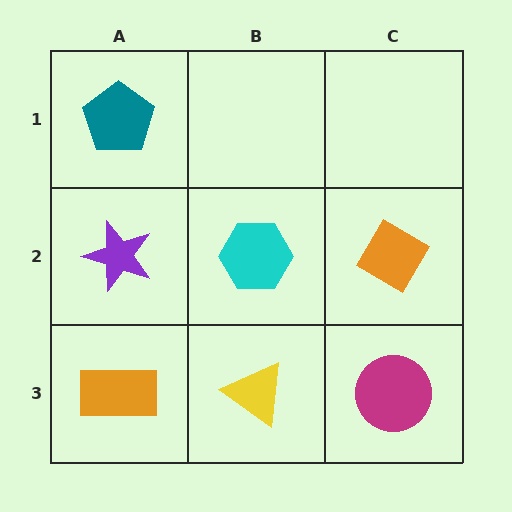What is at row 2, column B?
A cyan hexagon.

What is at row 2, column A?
A purple star.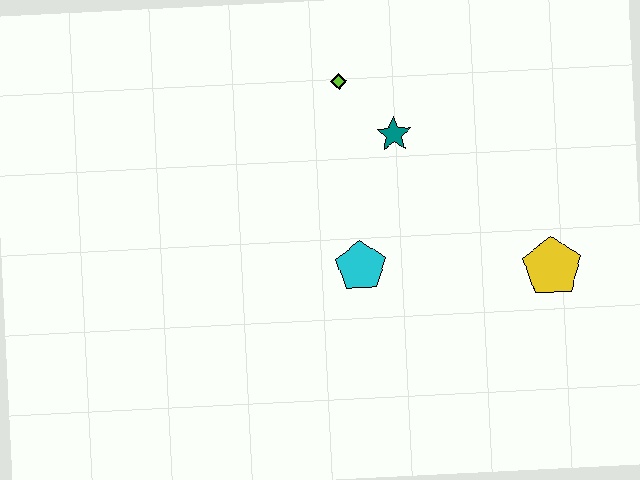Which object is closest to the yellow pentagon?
The cyan pentagon is closest to the yellow pentagon.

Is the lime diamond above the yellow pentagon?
Yes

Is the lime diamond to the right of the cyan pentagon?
No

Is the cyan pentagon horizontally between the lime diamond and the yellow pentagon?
Yes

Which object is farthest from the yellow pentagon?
The lime diamond is farthest from the yellow pentagon.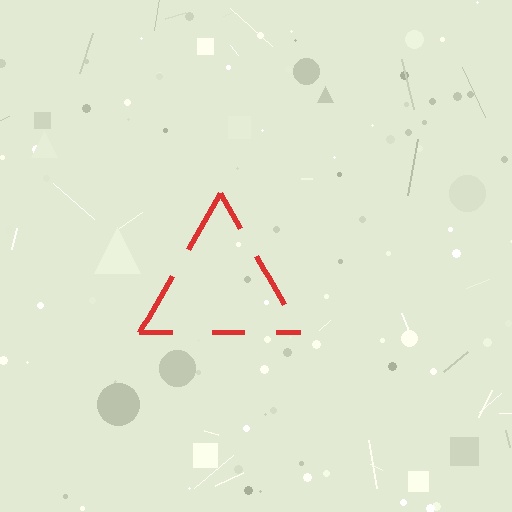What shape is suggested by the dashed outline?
The dashed outline suggests a triangle.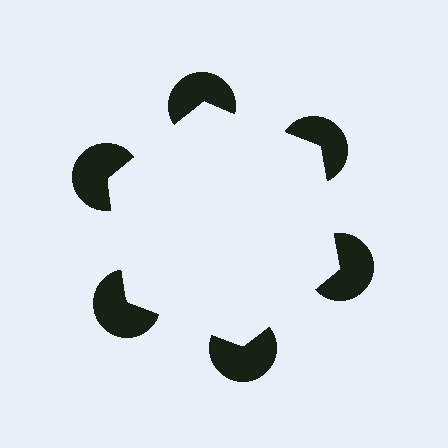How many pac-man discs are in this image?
There are 6 — one at each vertex of the illusory hexagon.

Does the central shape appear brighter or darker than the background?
It typically appears slightly brighter than the background, even though no actual brightness change is drawn.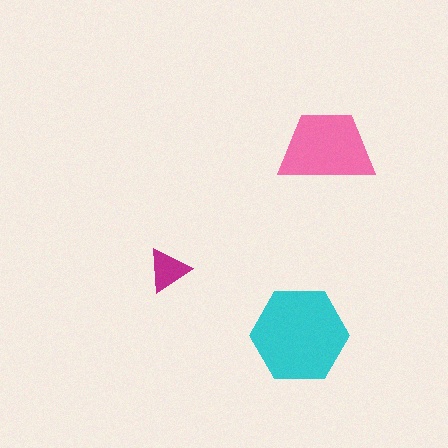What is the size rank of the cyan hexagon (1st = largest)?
1st.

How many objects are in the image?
There are 3 objects in the image.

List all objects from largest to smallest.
The cyan hexagon, the pink trapezoid, the magenta triangle.